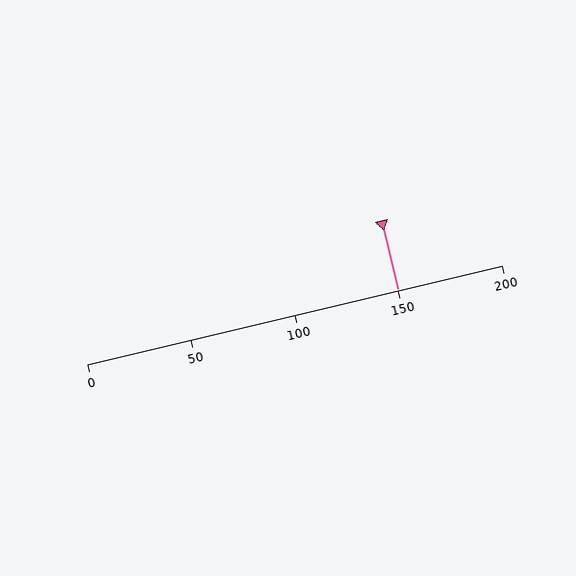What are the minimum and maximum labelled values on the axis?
The axis runs from 0 to 200.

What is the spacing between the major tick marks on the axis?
The major ticks are spaced 50 apart.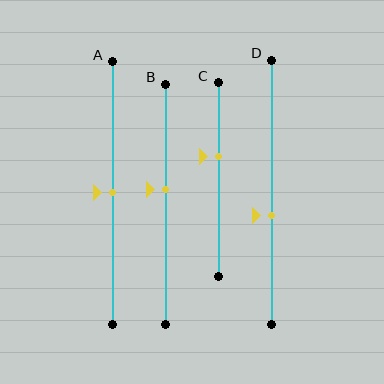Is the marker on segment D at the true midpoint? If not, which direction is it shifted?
No, the marker on segment D is shifted downward by about 9% of the segment length.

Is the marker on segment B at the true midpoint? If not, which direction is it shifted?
No, the marker on segment B is shifted upward by about 6% of the segment length.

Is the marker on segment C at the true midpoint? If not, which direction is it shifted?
No, the marker on segment C is shifted upward by about 12% of the segment length.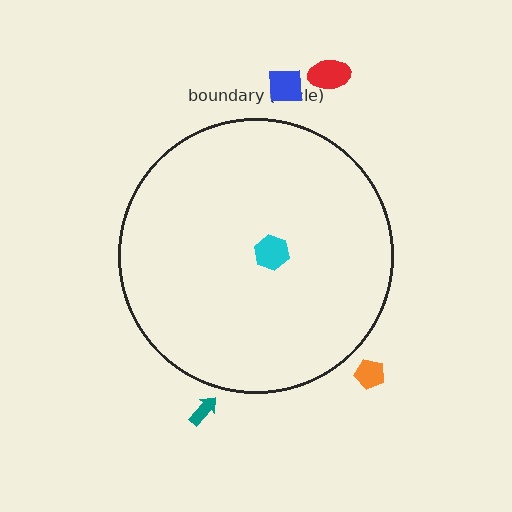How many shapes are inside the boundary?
1 inside, 4 outside.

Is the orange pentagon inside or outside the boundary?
Outside.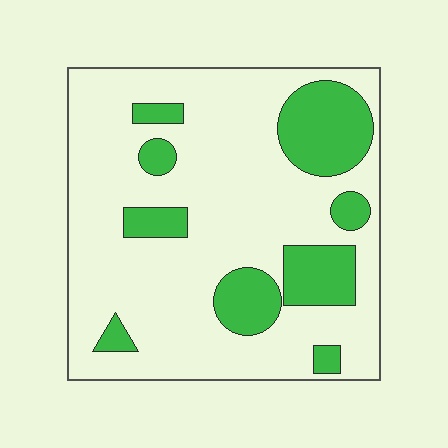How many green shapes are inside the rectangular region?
9.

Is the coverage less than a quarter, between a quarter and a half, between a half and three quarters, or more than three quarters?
Less than a quarter.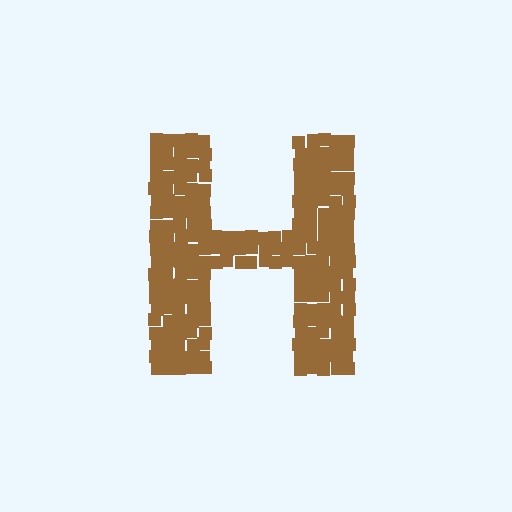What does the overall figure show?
The overall figure shows the letter H.